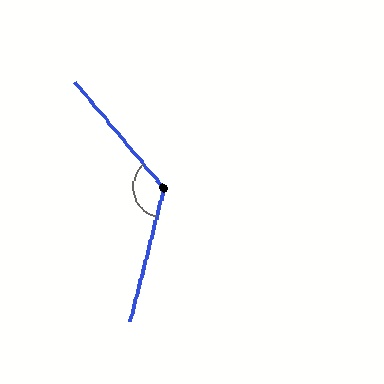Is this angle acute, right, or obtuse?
It is obtuse.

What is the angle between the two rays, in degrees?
Approximately 125 degrees.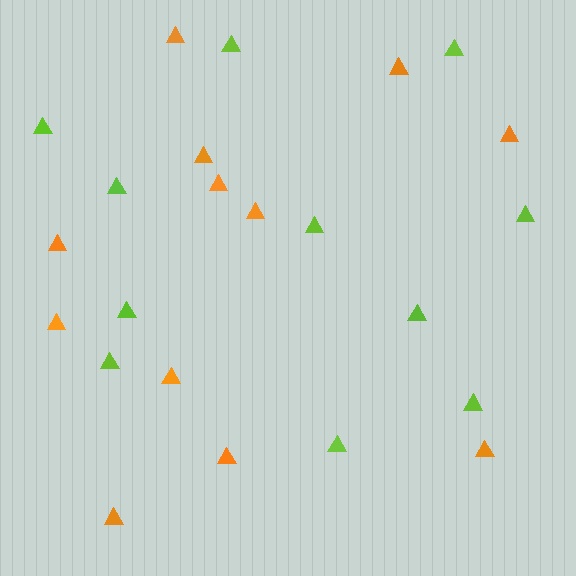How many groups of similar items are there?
There are 2 groups: one group of orange triangles (12) and one group of lime triangles (11).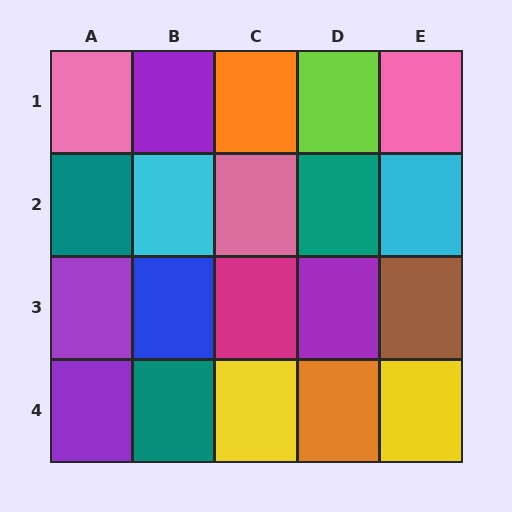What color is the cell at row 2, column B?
Cyan.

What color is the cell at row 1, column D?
Lime.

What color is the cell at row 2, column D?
Teal.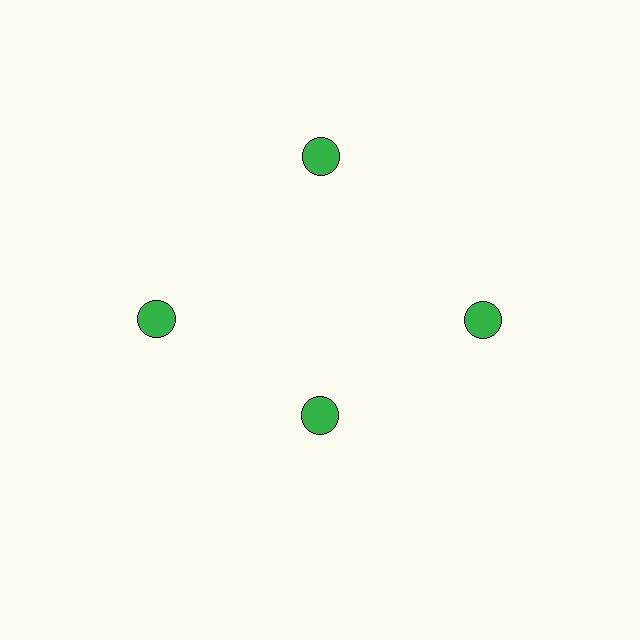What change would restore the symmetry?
The symmetry would be restored by moving it outward, back onto the ring so that all 4 circles sit at equal angles and equal distance from the center.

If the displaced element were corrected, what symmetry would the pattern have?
It would have 4-fold rotational symmetry — the pattern would map onto itself every 90 degrees.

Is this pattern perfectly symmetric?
No. The 4 green circles are arranged in a ring, but one element near the 6 o'clock position is pulled inward toward the center, breaking the 4-fold rotational symmetry.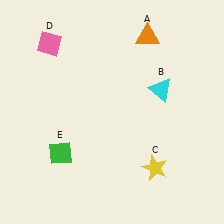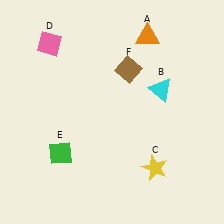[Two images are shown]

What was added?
A brown diamond (F) was added in Image 2.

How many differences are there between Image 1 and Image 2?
There is 1 difference between the two images.